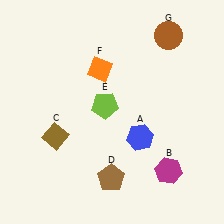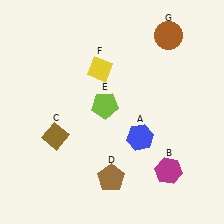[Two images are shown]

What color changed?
The diamond (F) changed from orange in Image 1 to yellow in Image 2.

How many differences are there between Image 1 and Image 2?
There is 1 difference between the two images.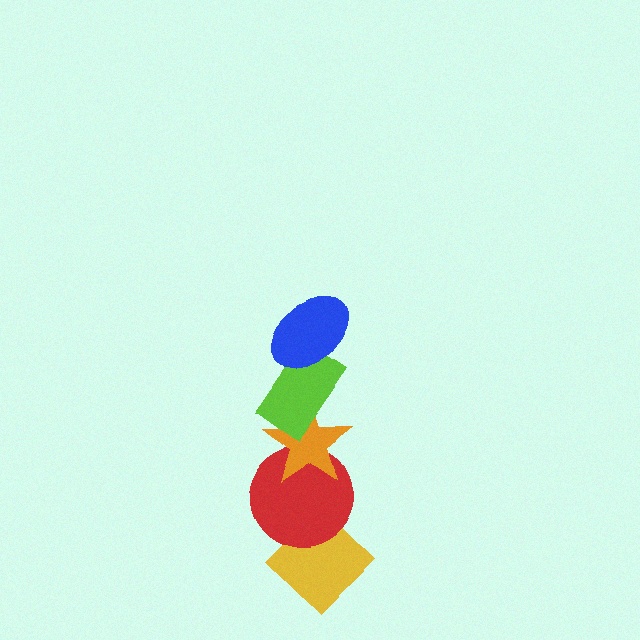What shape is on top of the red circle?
The orange star is on top of the red circle.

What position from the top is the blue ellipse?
The blue ellipse is 1st from the top.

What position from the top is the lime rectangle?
The lime rectangle is 2nd from the top.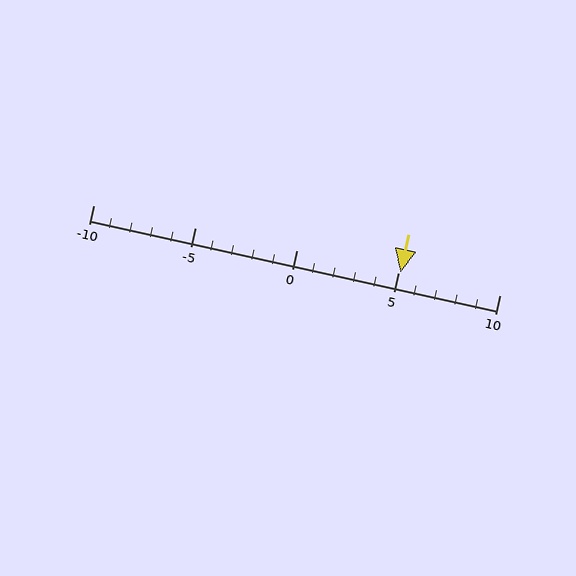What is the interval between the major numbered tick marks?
The major tick marks are spaced 5 units apart.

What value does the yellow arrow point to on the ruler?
The yellow arrow points to approximately 5.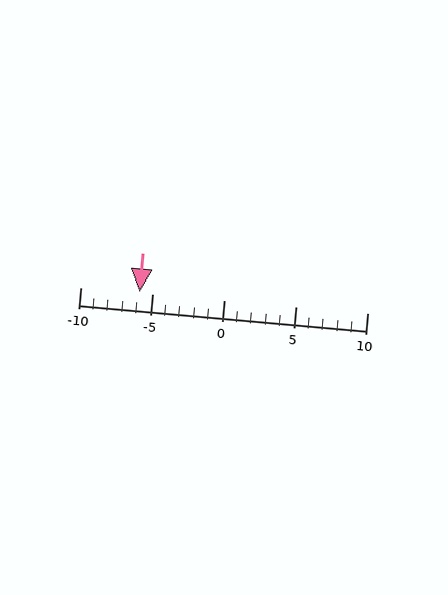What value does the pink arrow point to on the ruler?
The pink arrow points to approximately -6.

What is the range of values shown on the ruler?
The ruler shows values from -10 to 10.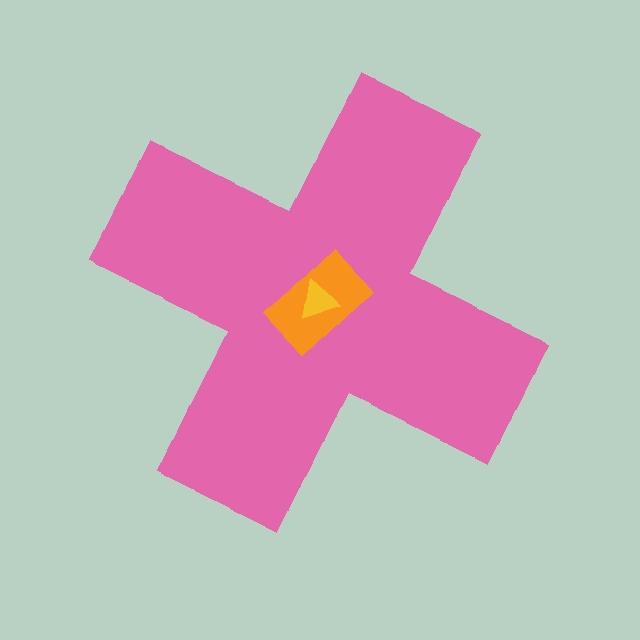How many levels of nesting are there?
3.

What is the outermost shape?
The pink cross.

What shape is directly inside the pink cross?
The orange rectangle.